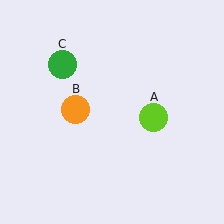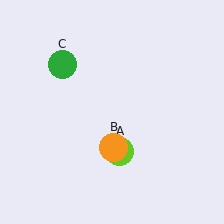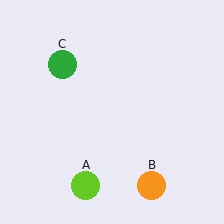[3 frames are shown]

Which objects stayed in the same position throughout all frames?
Green circle (object C) remained stationary.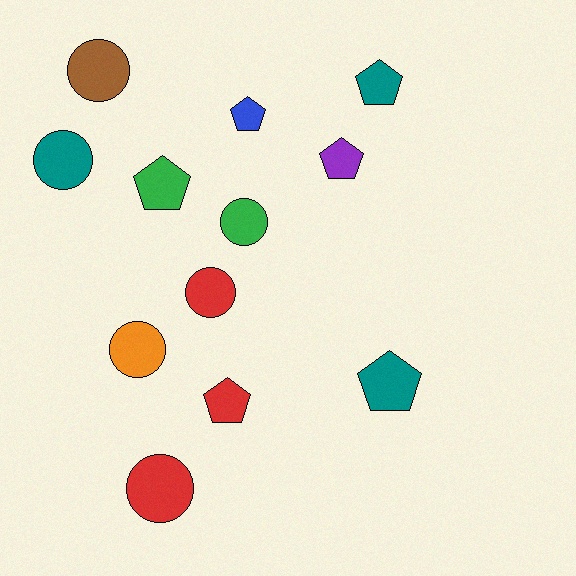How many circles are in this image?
There are 6 circles.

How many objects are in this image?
There are 12 objects.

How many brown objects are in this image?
There is 1 brown object.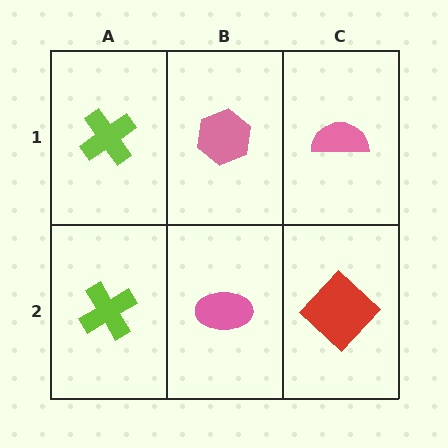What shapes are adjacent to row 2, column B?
A pink hexagon (row 1, column B), a lime cross (row 2, column A), a red diamond (row 2, column C).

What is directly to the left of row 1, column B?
A lime cross.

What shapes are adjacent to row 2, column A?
A lime cross (row 1, column A), a pink ellipse (row 2, column B).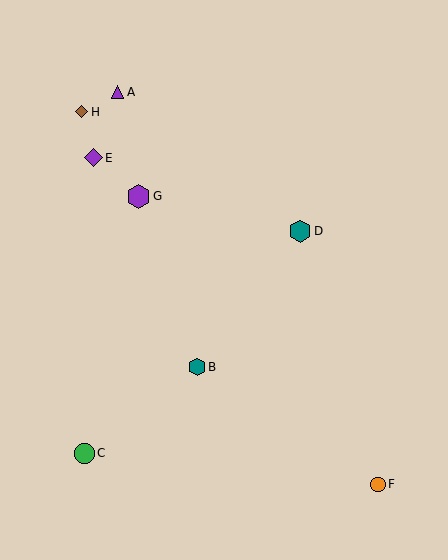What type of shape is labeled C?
Shape C is a green circle.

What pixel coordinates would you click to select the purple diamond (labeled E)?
Click at (93, 158) to select the purple diamond E.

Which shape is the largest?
The purple hexagon (labeled G) is the largest.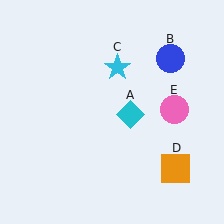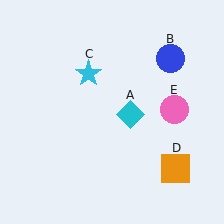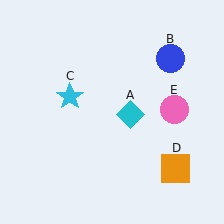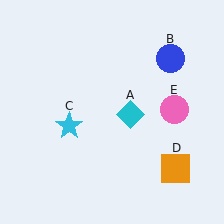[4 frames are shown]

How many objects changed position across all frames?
1 object changed position: cyan star (object C).